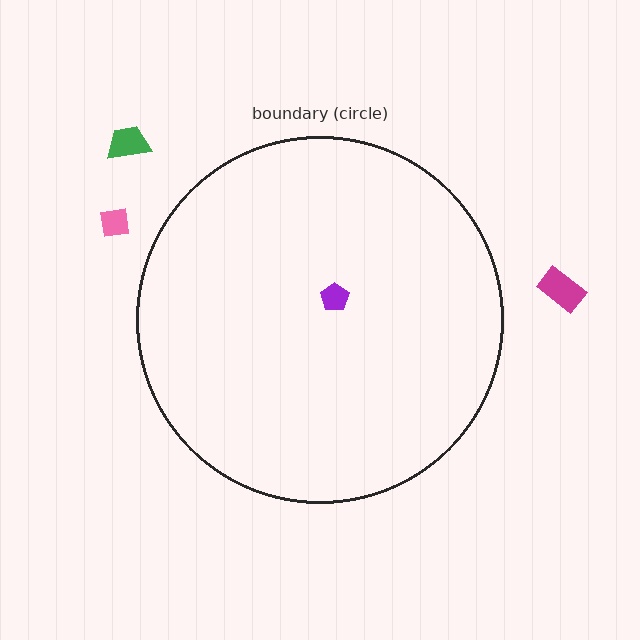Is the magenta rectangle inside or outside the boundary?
Outside.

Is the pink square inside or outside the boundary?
Outside.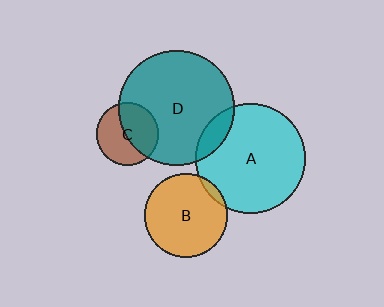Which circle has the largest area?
Circle D (teal).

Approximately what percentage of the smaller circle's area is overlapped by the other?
Approximately 10%.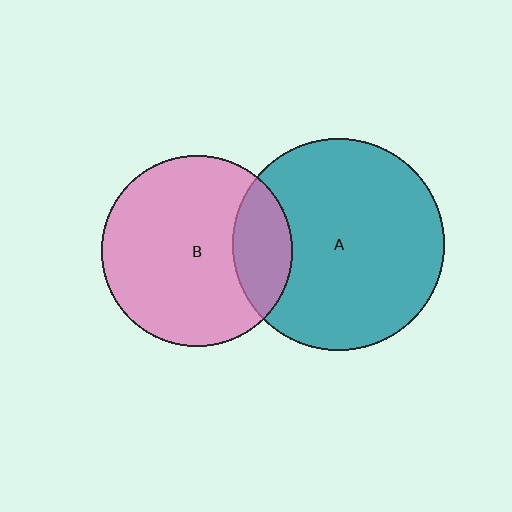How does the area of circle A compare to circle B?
Approximately 1.2 times.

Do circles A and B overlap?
Yes.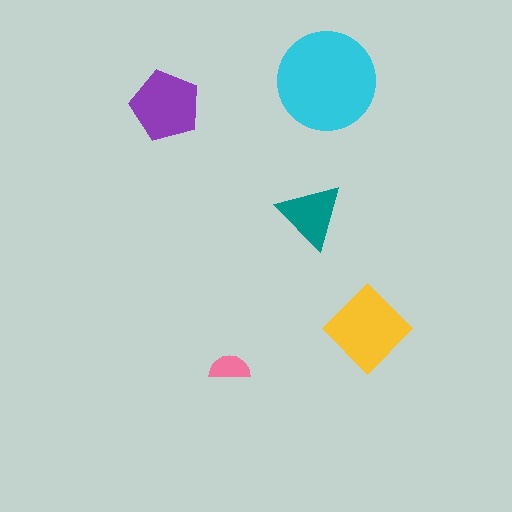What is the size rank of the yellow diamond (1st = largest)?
2nd.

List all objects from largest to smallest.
The cyan circle, the yellow diamond, the purple pentagon, the teal triangle, the pink semicircle.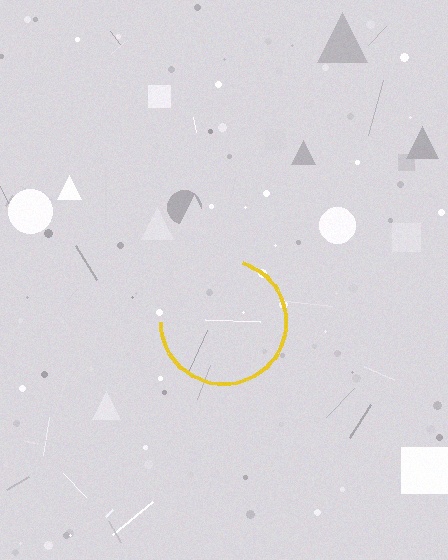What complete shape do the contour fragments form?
The contour fragments form a circle.